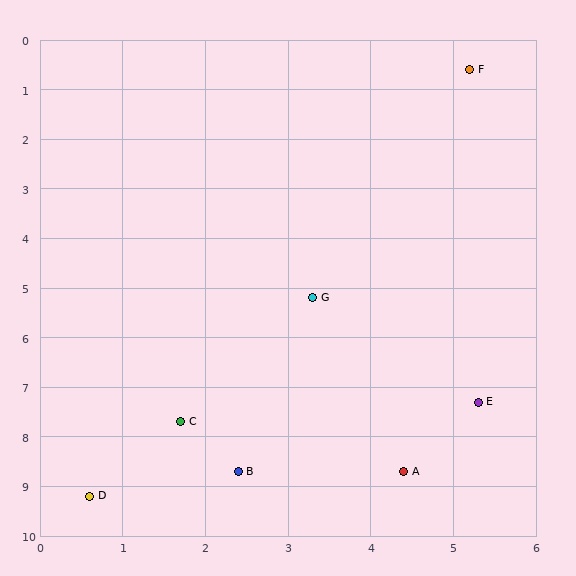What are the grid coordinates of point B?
Point B is at approximately (2.4, 8.7).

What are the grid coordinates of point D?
Point D is at approximately (0.6, 9.2).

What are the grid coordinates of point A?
Point A is at approximately (4.4, 8.7).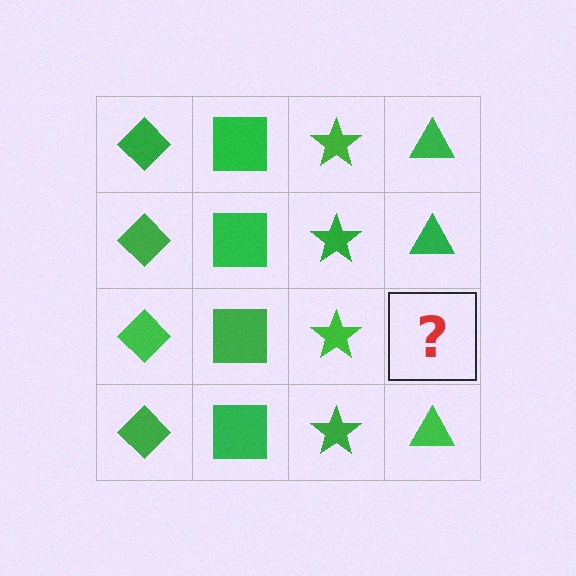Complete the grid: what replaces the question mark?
The question mark should be replaced with a green triangle.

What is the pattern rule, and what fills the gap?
The rule is that each column has a consistent shape. The gap should be filled with a green triangle.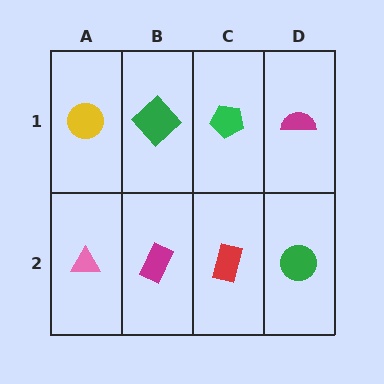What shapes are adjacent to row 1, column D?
A green circle (row 2, column D), a green pentagon (row 1, column C).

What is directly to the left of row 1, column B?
A yellow circle.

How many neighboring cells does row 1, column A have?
2.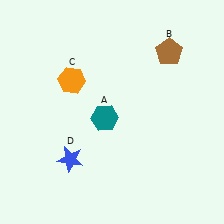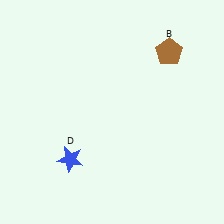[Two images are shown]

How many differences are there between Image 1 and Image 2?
There are 2 differences between the two images.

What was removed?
The teal hexagon (A), the orange hexagon (C) were removed in Image 2.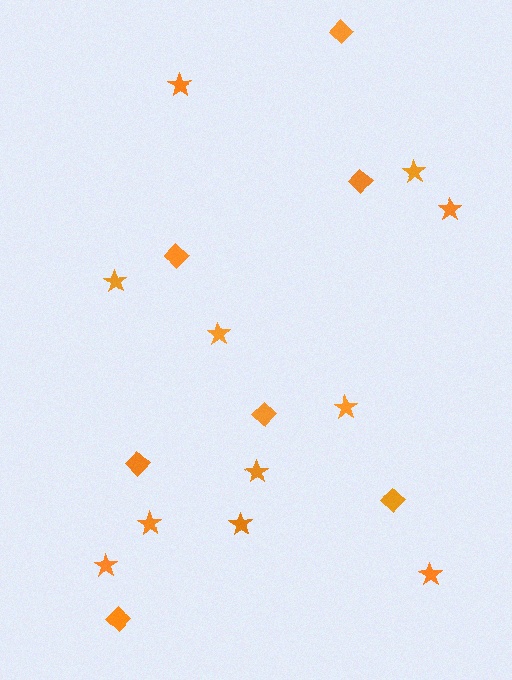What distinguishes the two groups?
There are 2 groups: one group of stars (11) and one group of diamonds (7).